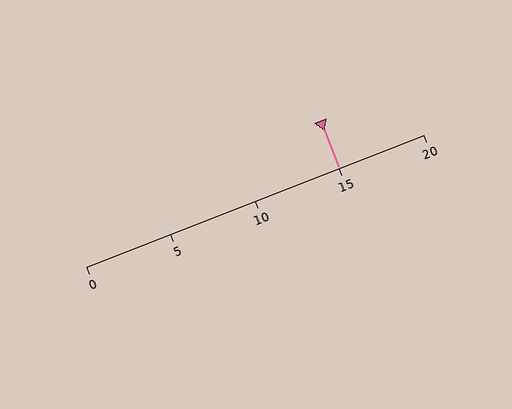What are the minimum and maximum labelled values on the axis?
The axis runs from 0 to 20.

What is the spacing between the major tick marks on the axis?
The major ticks are spaced 5 apart.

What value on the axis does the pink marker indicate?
The marker indicates approximately 15.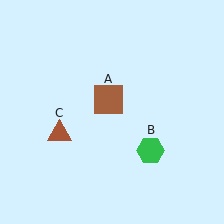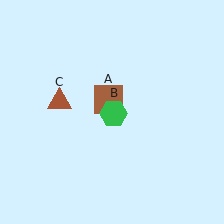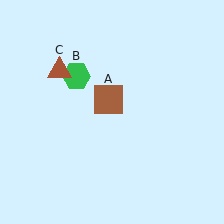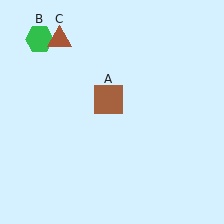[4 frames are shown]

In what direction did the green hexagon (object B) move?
The green hexagon (object B) moved up and to the left.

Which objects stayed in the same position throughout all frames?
Brown square (object A) remained stationary.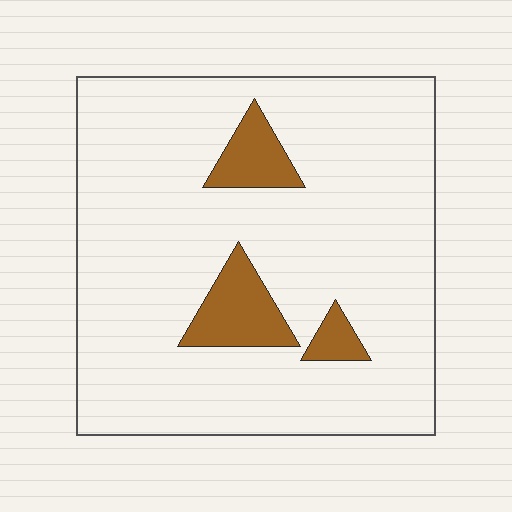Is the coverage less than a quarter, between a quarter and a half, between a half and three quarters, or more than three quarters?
Less than a quarter.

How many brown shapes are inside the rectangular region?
3.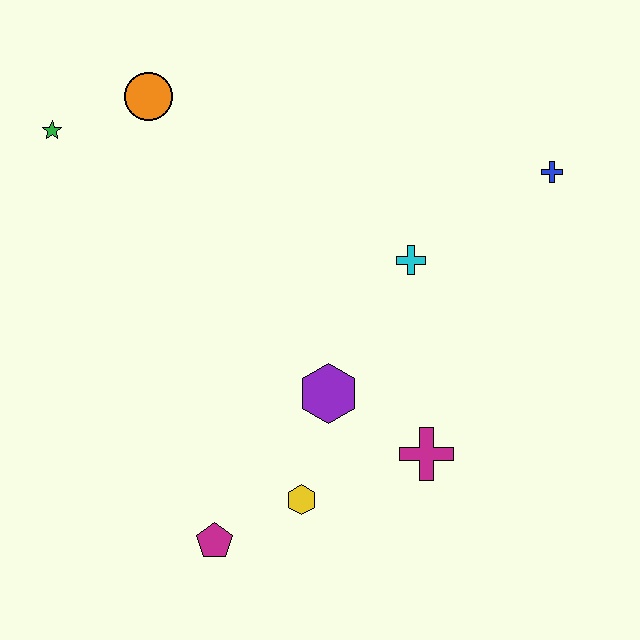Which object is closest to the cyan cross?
The purple hexagon is closest to the cyan cross.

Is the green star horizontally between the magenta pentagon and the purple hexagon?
No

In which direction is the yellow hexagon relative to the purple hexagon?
The yellow hexagon is below the purple hexagon.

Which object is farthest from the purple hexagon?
The green star is farthest from the purple hexagon.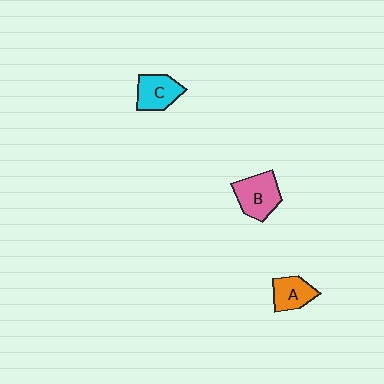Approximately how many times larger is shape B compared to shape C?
Approximately 1.2 times.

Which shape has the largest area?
Shape B (pink).